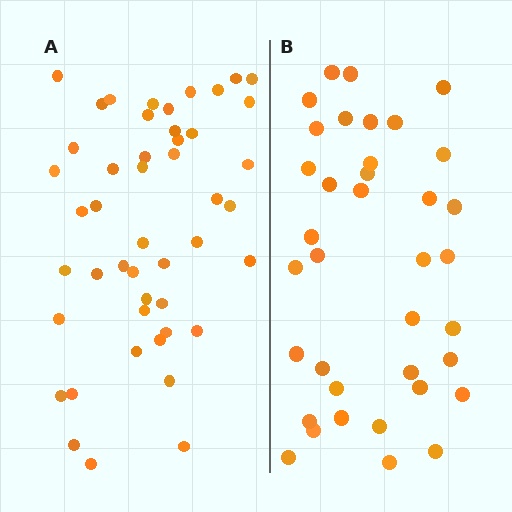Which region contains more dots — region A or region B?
Region A (the left region) has more dots.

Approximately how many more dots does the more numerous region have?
Region A has roughly 10 or so more dots than region B.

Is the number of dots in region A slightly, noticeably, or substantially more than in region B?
Region A has noticeably more, but not dramatically so. The ratio is roughly 1.3 to 1.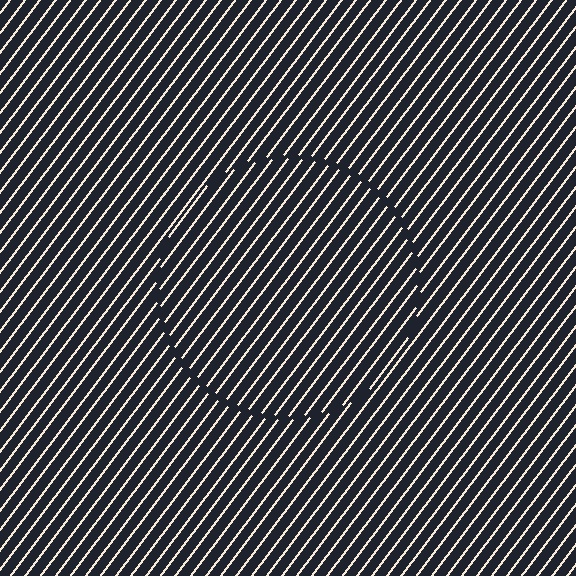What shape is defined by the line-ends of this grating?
An illusory circle. The interior of the shape contains the same grating, shifted by half a period — the contour is defined by the phase discontinuity where line-ends from the inner and outer gratings abut.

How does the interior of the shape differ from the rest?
The interior of the shape contains the same grating, shifted by half a period — the contour is defined by the phase discontinuity where line-ends from the inner and outer gratings abut.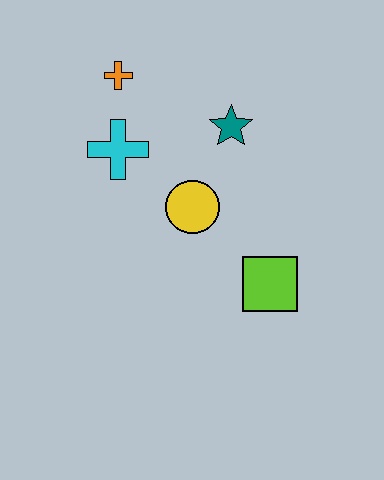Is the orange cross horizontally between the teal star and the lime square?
No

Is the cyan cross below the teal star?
Yes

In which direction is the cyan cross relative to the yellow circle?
The cyan cross is to the left of the yellow circle.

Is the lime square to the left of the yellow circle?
No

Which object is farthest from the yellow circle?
The orange cross is farthest from the yellow circle.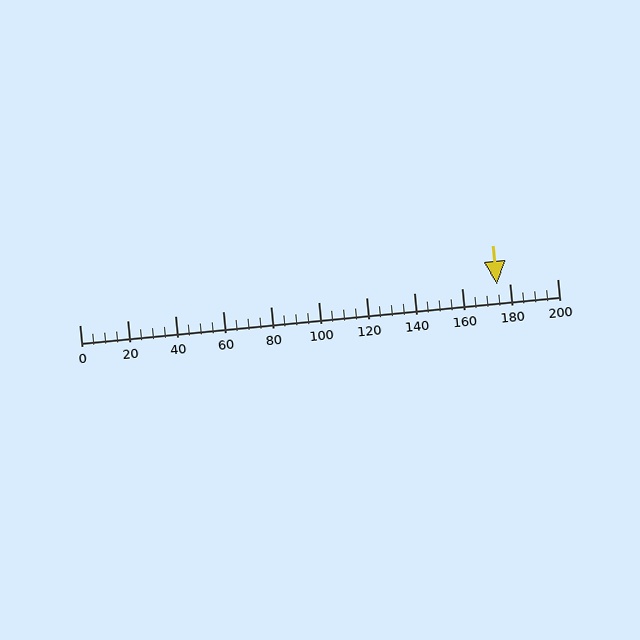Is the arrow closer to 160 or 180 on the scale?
The arrow is closer to 180.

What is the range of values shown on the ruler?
The ruler shows values from 0 to 200.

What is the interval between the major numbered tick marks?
The major tick marks are spaced 20 units apart.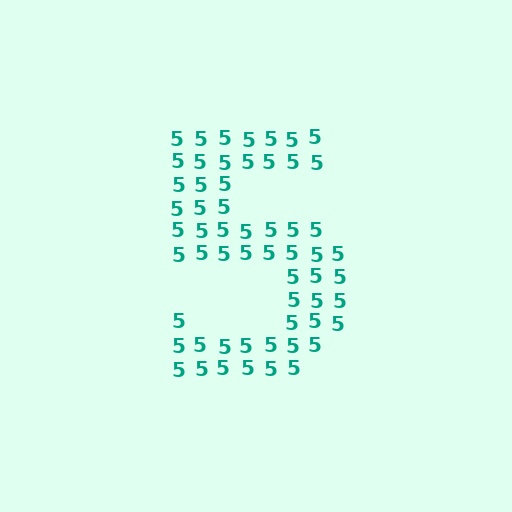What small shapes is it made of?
It is made of small digit 5's.